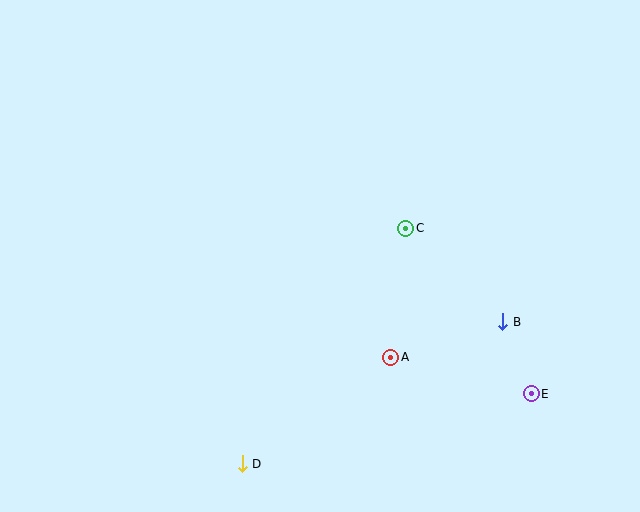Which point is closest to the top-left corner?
Point C is closest to the top-left corner.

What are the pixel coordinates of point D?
Point D is at (242, 464).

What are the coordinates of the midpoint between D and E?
The midpoint between D and E is at (387, 429).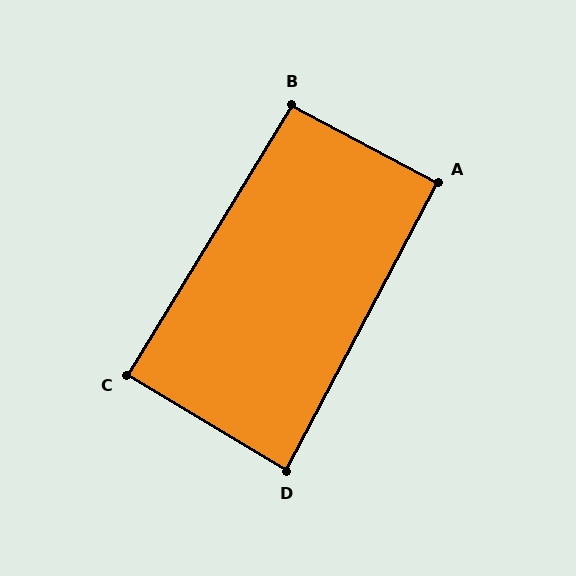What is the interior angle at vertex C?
Approximately 90 degrees (approximately right).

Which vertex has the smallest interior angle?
D, at approximately 87 degrees.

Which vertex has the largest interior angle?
B, at approximately 93 degrees.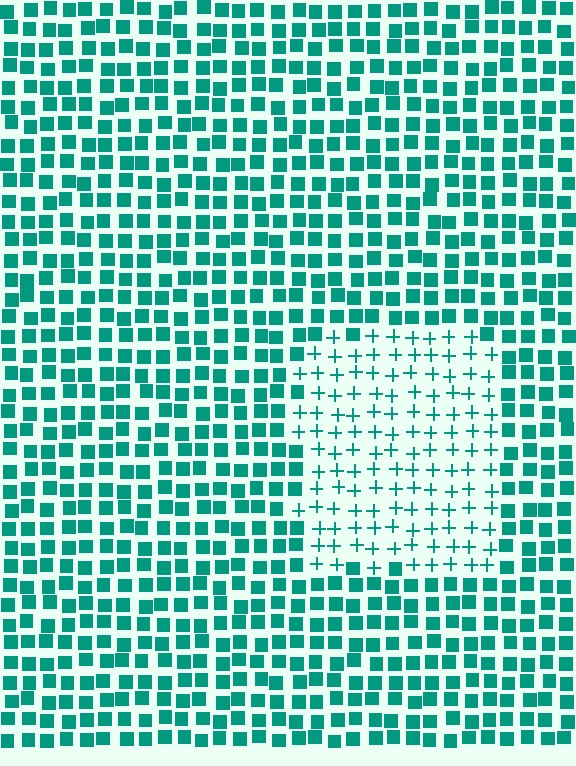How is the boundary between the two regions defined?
The boundary is defined by a change in element shape: plus signs inside vs. squares outside. All elements share the same color and spacing.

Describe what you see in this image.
The image is filled with small teal elements arranged in a uniform grid. A rectangle-shaped region contains plus signs, while the surrounding area contains squares. The boundary is defined purely by the change in element shape.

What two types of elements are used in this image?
The image uses plus signs inside the rectangle region and squares outside it.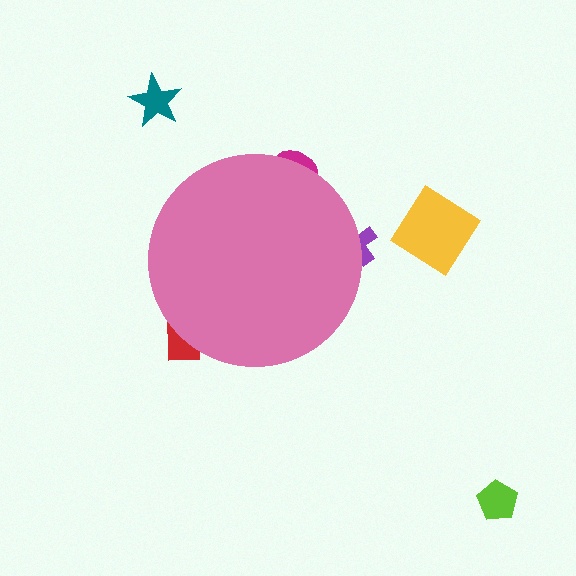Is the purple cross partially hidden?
Yes, the purple cross is partially hidden behind the pink circle.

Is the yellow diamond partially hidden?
No, the yellow diamond is fully visible.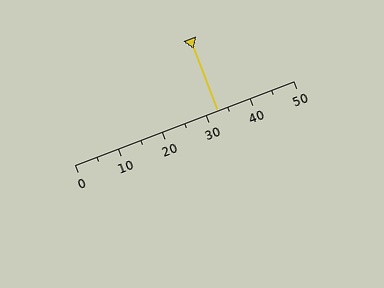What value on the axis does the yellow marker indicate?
The marker indicates approximately 32.5.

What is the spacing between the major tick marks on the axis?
The major ticks are spaced 10 apart.